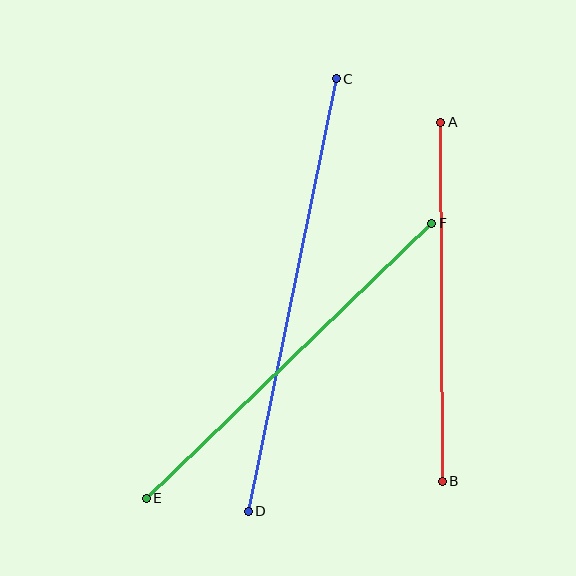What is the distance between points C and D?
The distance is approximately 441 pixels.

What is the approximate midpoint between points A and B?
The midpoint is at approximately (441, 302) pixels.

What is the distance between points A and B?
The distance is approximately 359 pixels.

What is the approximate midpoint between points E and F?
The midpoint is at approximately (289, 361) pixels.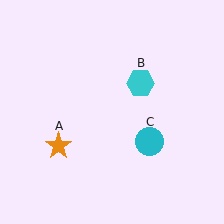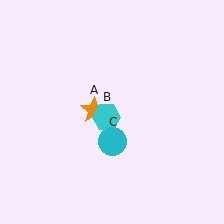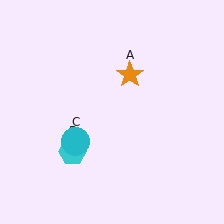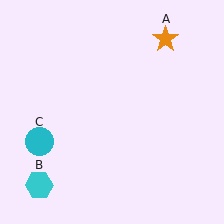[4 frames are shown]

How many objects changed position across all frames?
3 objects changed position: orange star (object A), cyan hexagon (object B), cyan circle (object C).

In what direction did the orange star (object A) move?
The orange star (object A) moved up and to the right.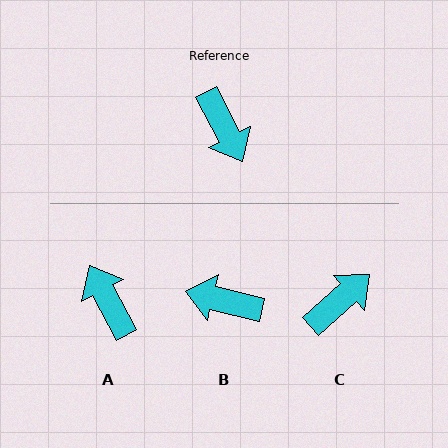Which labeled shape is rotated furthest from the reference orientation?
A, about 180 degrees away.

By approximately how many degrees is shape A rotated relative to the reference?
Approximately 180 degrees clockwise.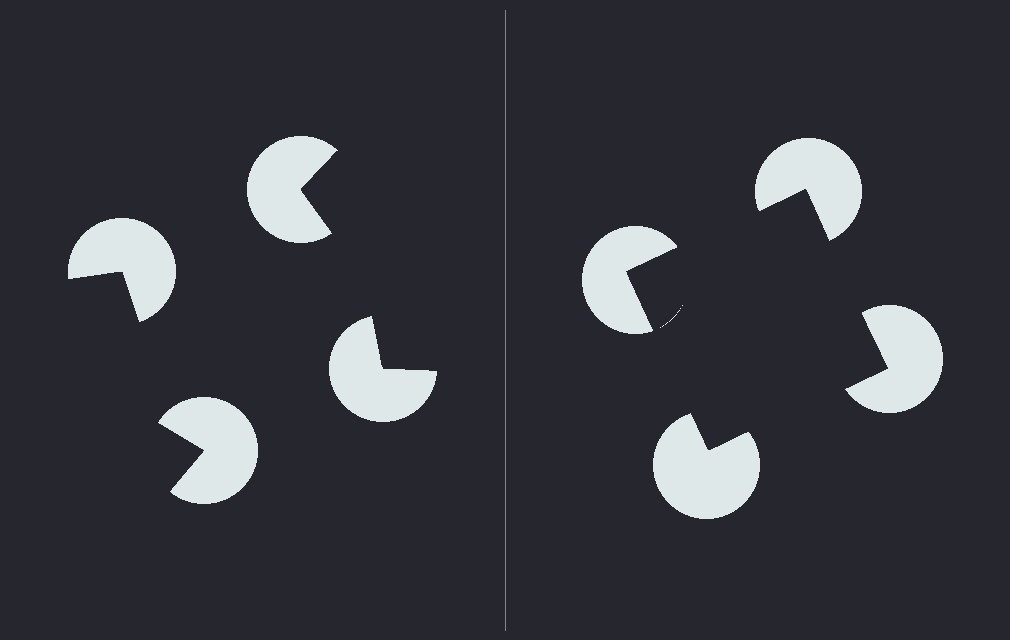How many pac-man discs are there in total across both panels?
8 — 4 on each side.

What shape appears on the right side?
An illusory square.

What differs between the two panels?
The pac-man discs are positioned identically on both sides; only the wedge orientations differ. On the right they align to a square; on the left they are misaligned.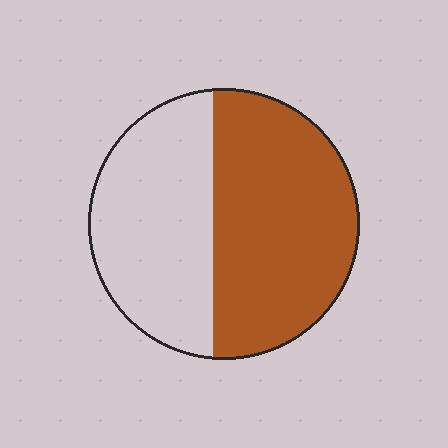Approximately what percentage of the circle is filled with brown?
Approximately 55%.